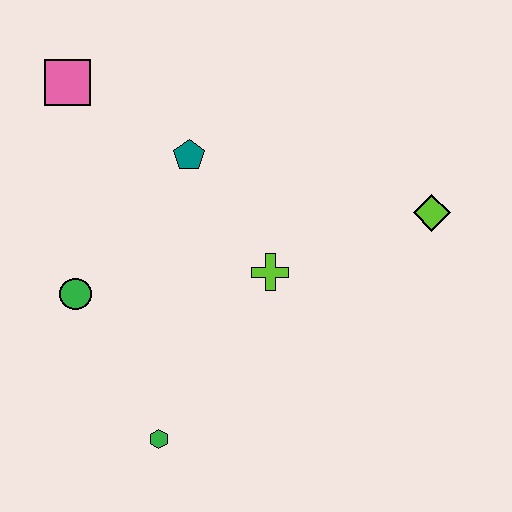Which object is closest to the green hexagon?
The green circle is closest to the green hexagon.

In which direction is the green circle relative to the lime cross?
The green circle is to the left of the lime cross.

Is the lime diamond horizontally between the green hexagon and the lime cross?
No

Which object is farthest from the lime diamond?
The pink square is farthest from the lime diamond.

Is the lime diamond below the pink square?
Yes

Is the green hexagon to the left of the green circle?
No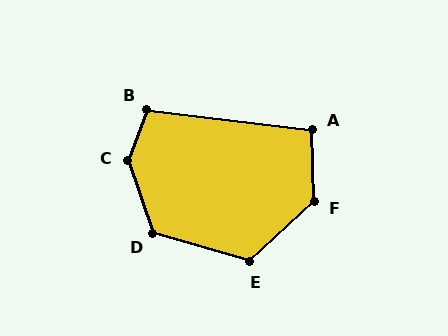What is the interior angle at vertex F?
Approximately 131 degrees (obtuse).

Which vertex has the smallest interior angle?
A, at approximately 98 degrees.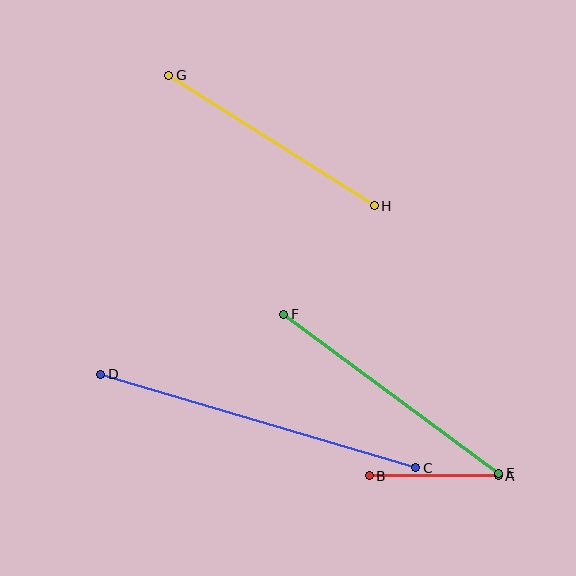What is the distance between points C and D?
The distance is approximately 329 pixels.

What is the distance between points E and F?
The distance is approximately 267 pixels.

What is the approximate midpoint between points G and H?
The midpoint is at approximately (271, 141) pixels.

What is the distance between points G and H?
The distance is approximately 243 pixels.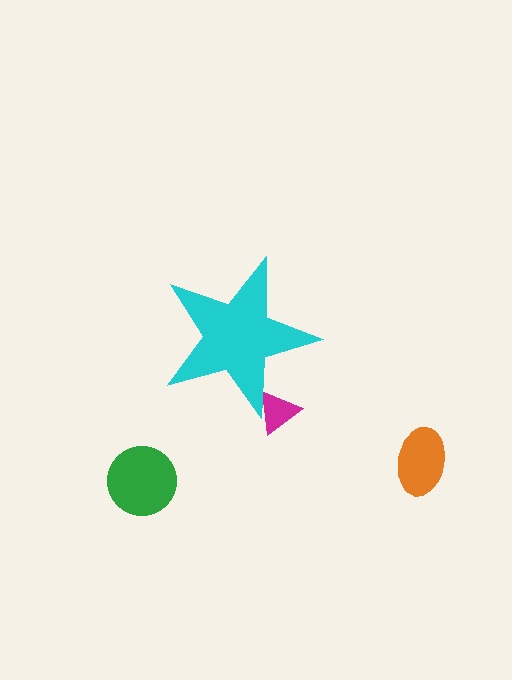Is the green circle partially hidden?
No, the green circle is fully visible.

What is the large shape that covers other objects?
A cyan star.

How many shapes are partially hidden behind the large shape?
1 shape is partially hidden.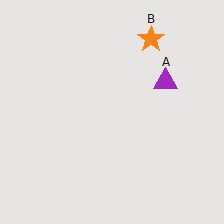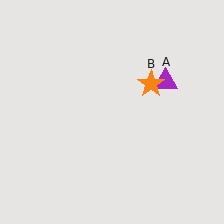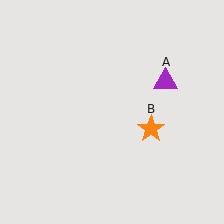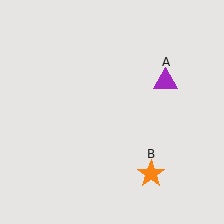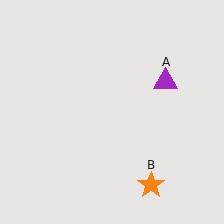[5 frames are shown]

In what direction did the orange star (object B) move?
The orange star (object B) moved down.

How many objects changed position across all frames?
1 object changed position: orange star (object B).